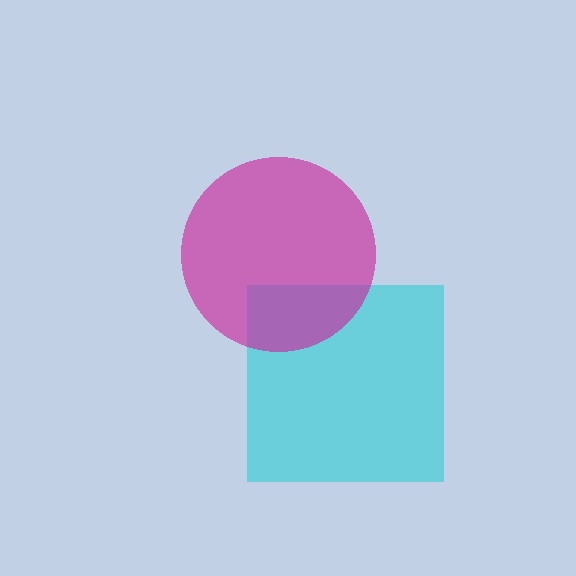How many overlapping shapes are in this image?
There are 2 overlapping shapes in the image.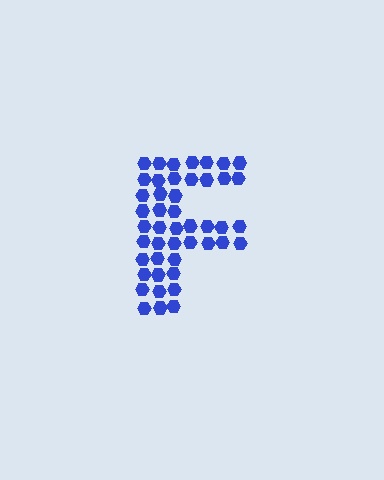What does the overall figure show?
The overall figure shows the letter F.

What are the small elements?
The small elements are hexagons.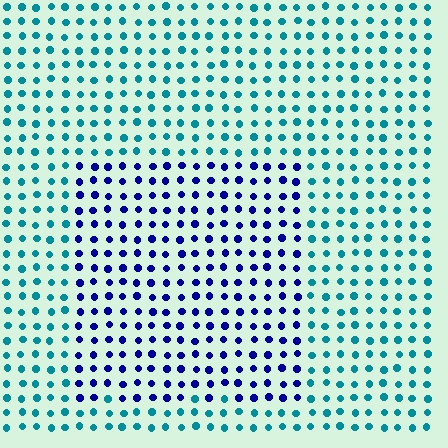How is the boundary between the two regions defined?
The boundary is defined purely by a slight shift in hue (about 55 degrees). Spacing, size, and orientation are identical on both sides.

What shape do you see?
I see a rectangle.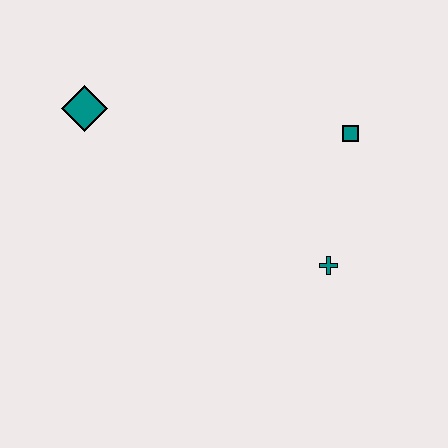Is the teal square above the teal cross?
Yes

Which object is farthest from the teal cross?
The teal diamond is farthest from the teal cross.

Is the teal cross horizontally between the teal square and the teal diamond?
Yes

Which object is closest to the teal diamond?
The teal square is closest to the teal diamond.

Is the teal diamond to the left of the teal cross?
Yes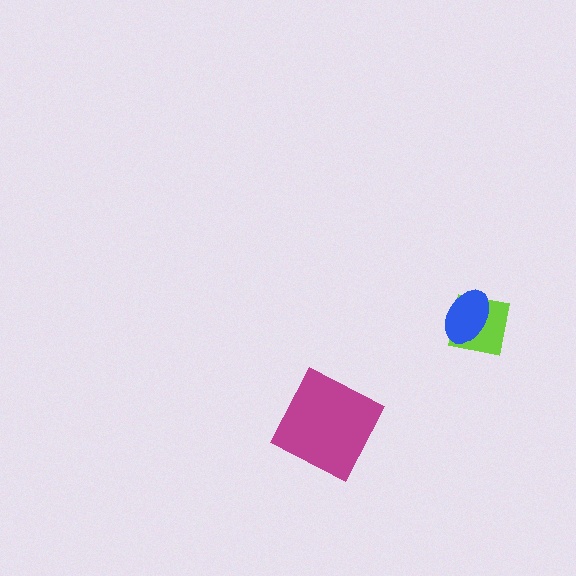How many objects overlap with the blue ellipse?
1 object overlaps with the blue ellipse.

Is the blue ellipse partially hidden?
No, no other shape covers it.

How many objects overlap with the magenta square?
0 objects overlap with the magenta square.